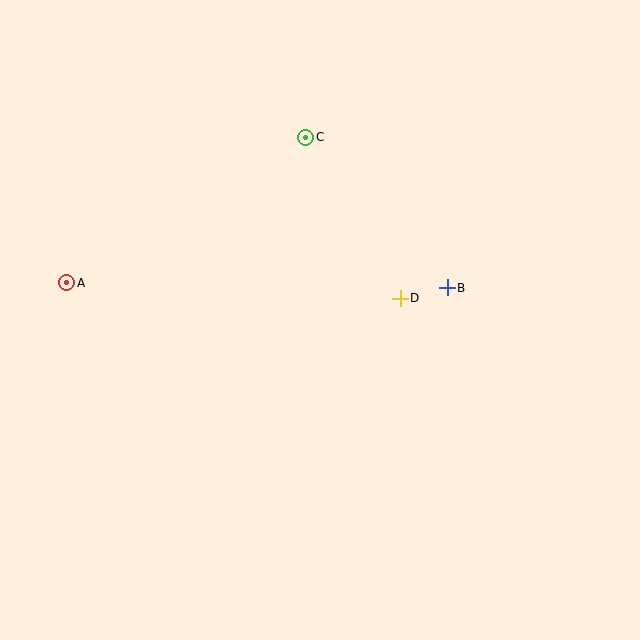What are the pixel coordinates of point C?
Point C is at (306, 137).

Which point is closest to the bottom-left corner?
Point A is closest to the bottom-left corner.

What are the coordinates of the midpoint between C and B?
The midpoint between C and B is at (377, 212).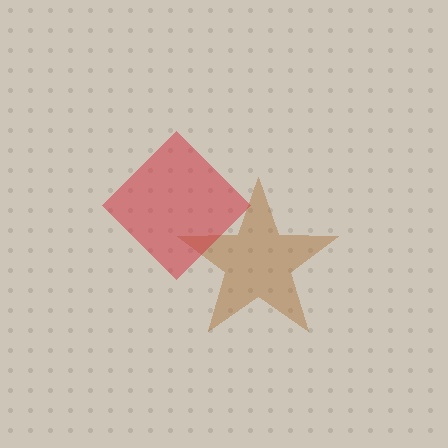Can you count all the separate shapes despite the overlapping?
Yes, there are 2 separate shapes.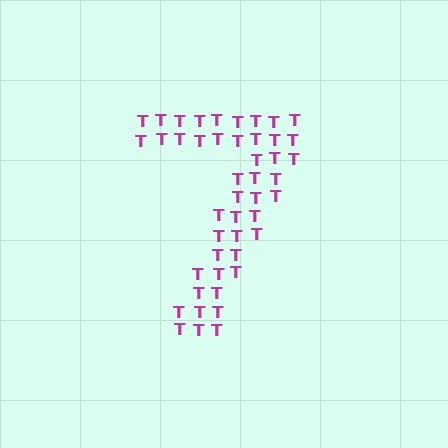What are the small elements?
The small elements are letter T's.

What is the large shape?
The large shape is the digit 7.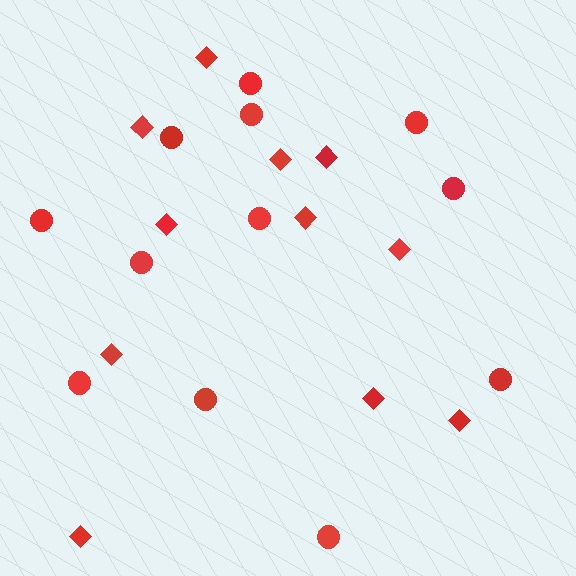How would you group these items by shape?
There are 2 groups: one group of circles (12) and one group of diamonds (11).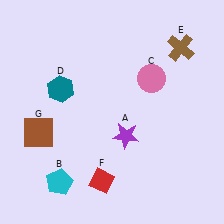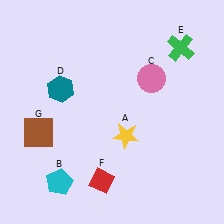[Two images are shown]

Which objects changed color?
A changed from purple to yellow. E changed from brown to green.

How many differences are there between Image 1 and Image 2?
There are 2 differences between the two images.